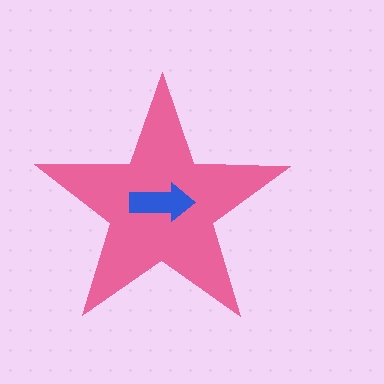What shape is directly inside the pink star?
The blue arrow.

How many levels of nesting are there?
2.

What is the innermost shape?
The blue arrow.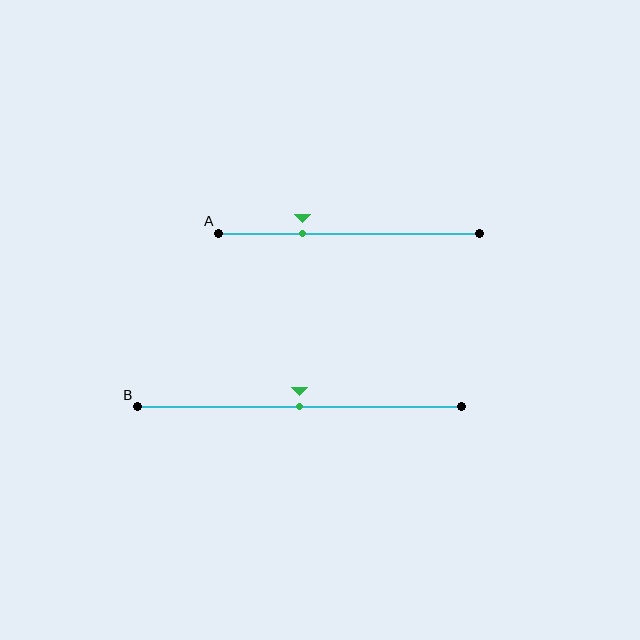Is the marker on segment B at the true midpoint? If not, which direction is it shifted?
Yes, the marker on segment B is at the true midpoint.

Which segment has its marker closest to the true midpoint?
Segment B has its marker closest to the true midpoint.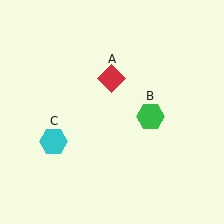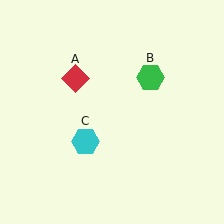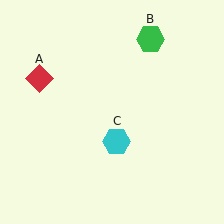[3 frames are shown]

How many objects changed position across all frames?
3 objects changed position: red diamond (object A), green hexagon (object B), cyan hexagon (object C).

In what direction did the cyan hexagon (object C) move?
The cyan hexagon (object C) moved right.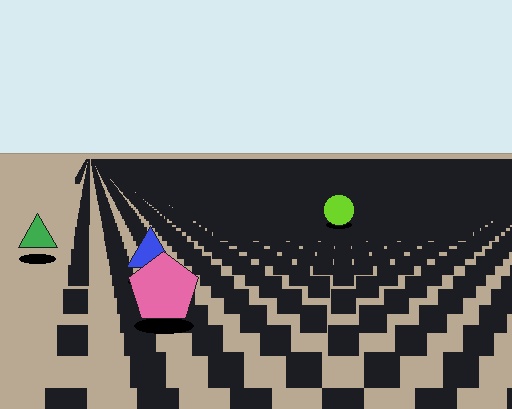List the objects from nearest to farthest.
From nearest to farthest: the pink pentagon, the blue triangle, the green triangle, the lime circle.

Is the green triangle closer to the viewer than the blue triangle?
No. The blue triangle is closer — you can tell from the texture gradient: the ground texture is coarser near it.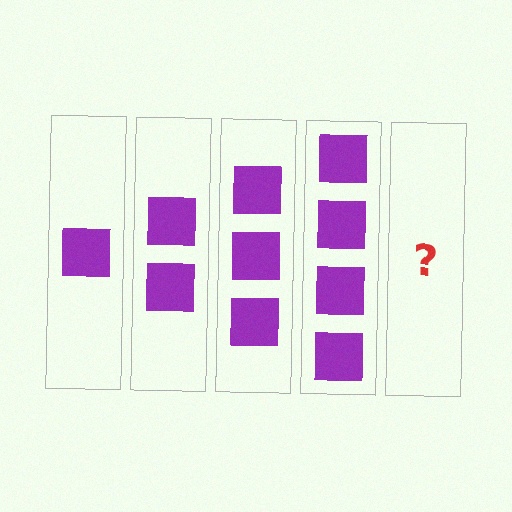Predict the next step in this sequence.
The next step is 5 squares.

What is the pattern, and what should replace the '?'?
The pattern is that each step adds one more square. The '?' should be 5 squares.